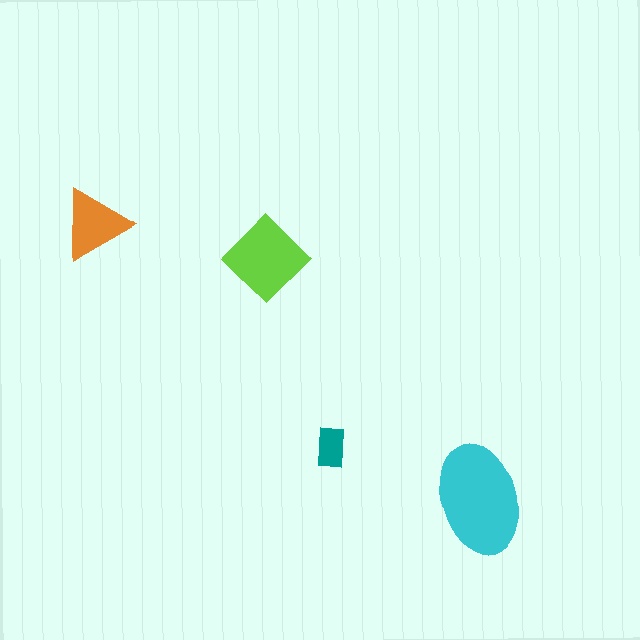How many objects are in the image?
There are 4 objects in the image.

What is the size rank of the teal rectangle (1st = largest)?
4th.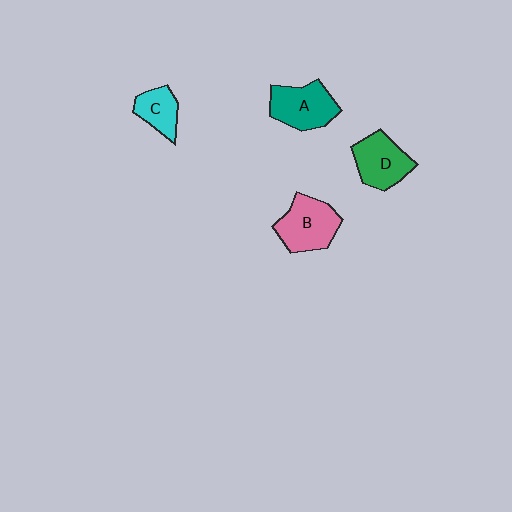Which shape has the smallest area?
Shape C (cyan).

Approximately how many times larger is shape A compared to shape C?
Approximately 1.6 times.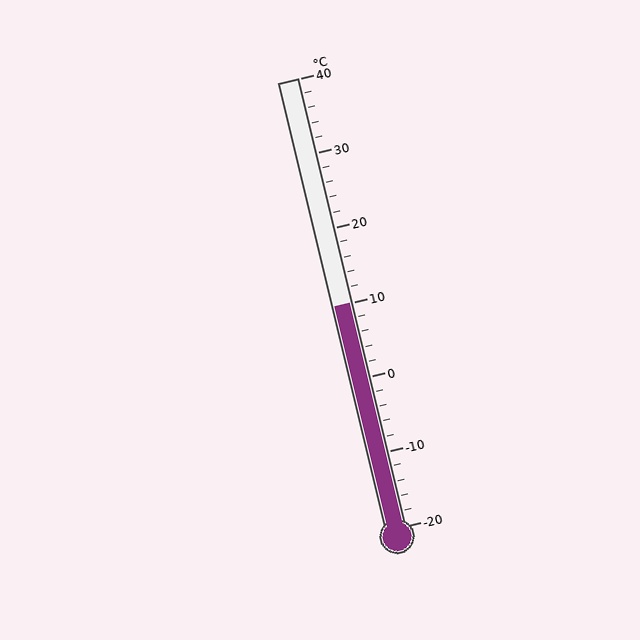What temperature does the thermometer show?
The thermometer shows approximately 10°C.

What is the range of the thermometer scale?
The thermometer scale ranges from -20°C to 40°C.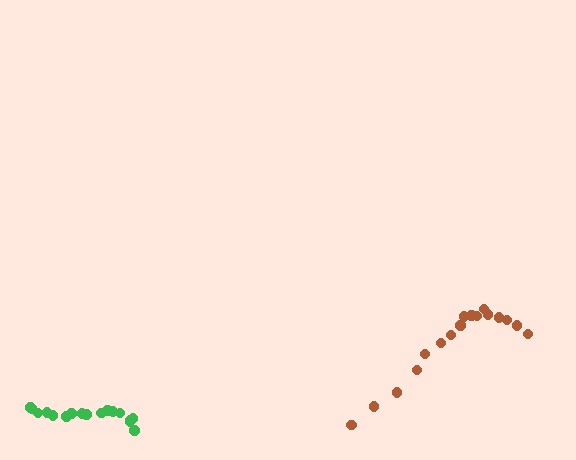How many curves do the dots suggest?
There are 2 distinct paths.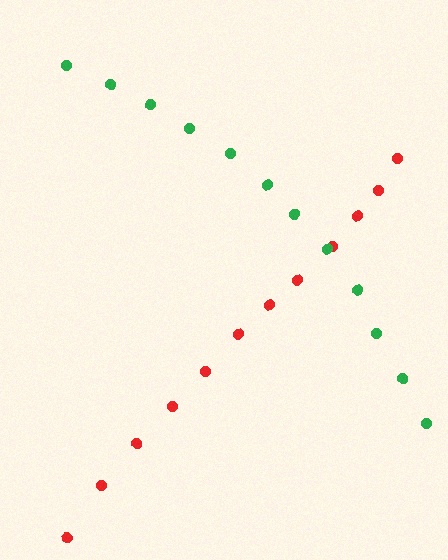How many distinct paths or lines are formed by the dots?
There are 2 distinct paths.